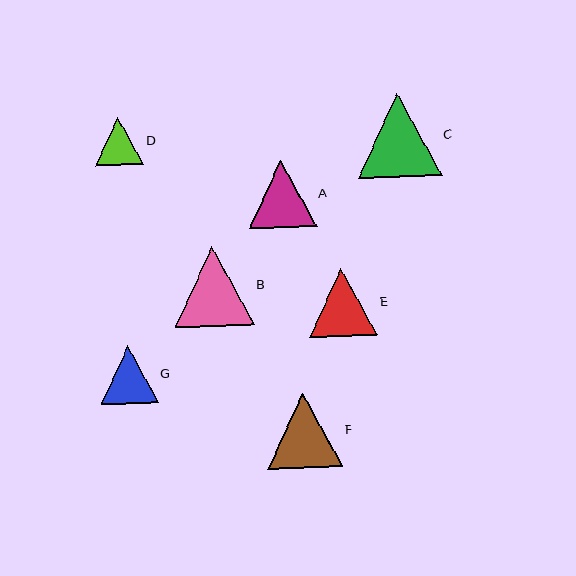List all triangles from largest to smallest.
From largest to smallest: C, B, F, E, A, G, D.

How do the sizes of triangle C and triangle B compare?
Triangle C and triangle B are approximately the same size.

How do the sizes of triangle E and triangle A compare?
Triangle E and triangle A are approximately the same size.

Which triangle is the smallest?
Triangle D is the smallest with a size of approximately 48 pixels.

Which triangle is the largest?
Triangle C is the largest with a size of approximately 84 pixels.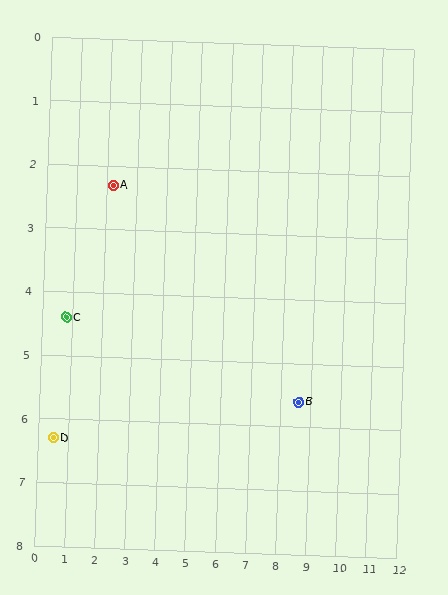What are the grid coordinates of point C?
Point C is at approximately (0.8, 4.4).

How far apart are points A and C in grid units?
Points A and C are about 2.5 grid units apart.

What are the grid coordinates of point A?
Point A is at approximately (2.2, 2.3).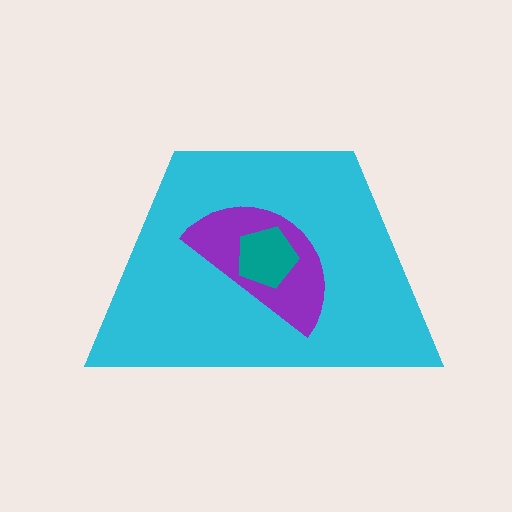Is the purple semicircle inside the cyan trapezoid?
Yes.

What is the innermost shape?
The teal pentagon.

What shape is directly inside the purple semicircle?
The teal pentagon.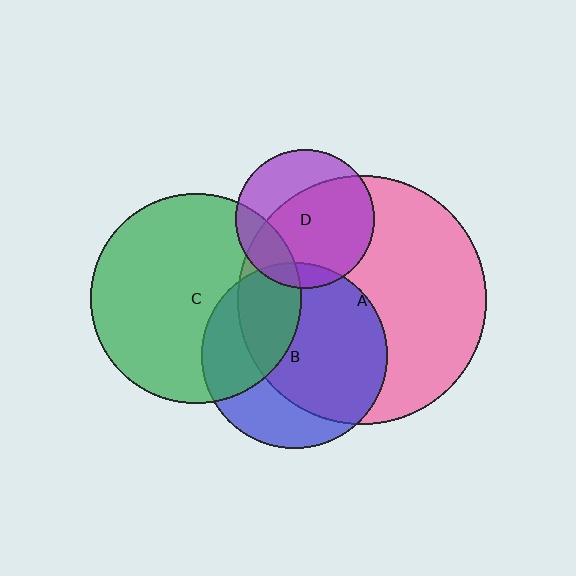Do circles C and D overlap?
Yes.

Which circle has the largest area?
Circle A (pink).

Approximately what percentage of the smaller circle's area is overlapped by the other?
Approximately 20%.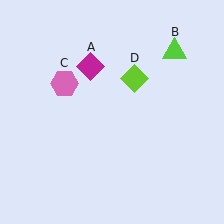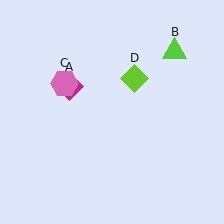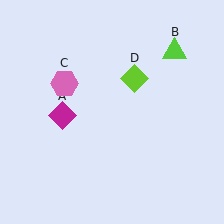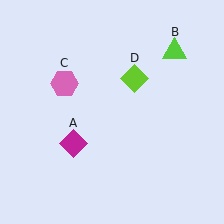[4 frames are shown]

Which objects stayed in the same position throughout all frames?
Lime triangle (object B) and pink hexagon (object C) and lime diamond (object D) remained stationary.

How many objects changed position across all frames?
1 object changed position: magenta diamond (object A).